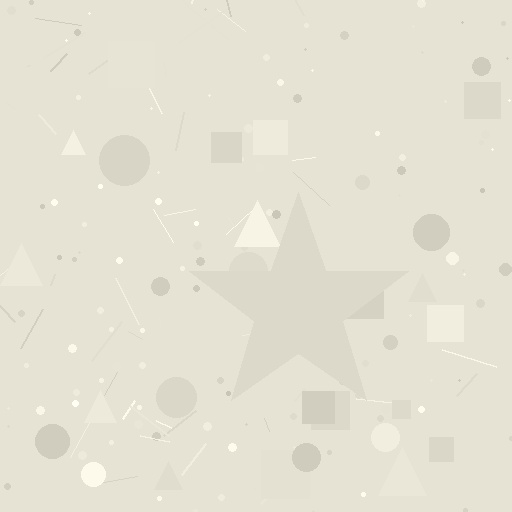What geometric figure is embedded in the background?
A star is embedded in the background.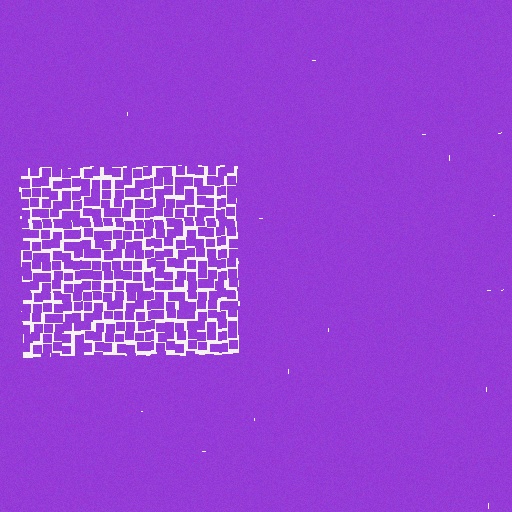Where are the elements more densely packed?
The elements are more densely packed outside the rectangle boundary.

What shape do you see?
I see a rectangle.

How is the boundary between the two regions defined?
The boundary is defined by a change in element density (approximately 2.3x ratio). All elements are the same color, size, and shape.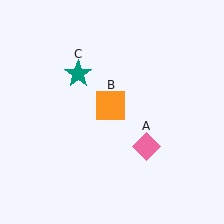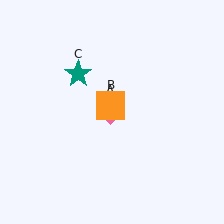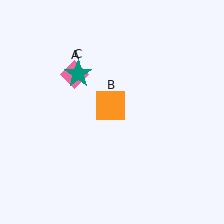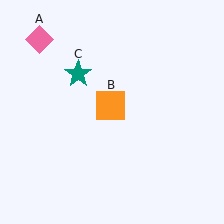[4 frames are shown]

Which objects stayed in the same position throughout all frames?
Orange square (object B) and teal star (object C) remained stationary.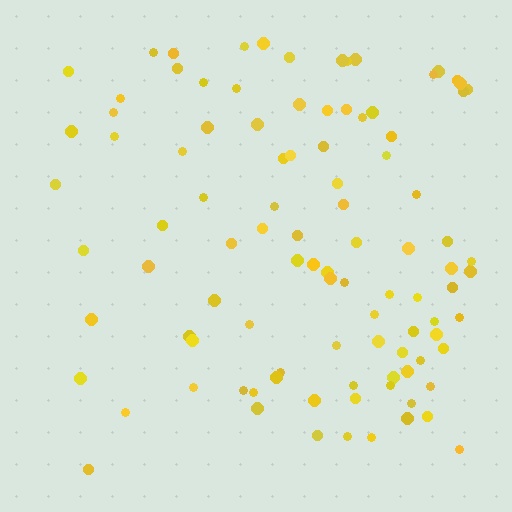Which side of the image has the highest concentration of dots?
The right.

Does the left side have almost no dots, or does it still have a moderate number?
Still a moderate number, just noticeably fewer than the right.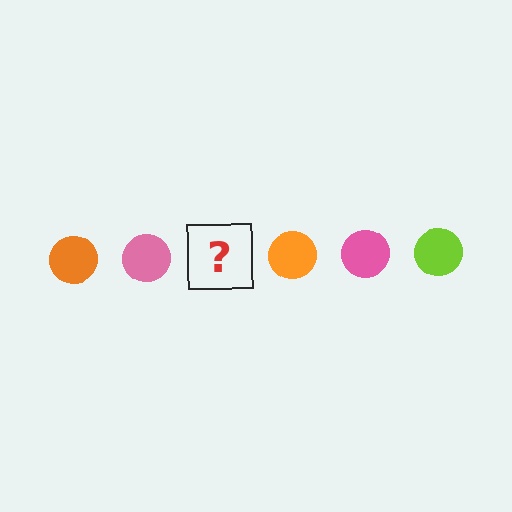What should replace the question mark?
The question mark should be replaced with a lime circle.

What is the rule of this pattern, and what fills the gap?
The rule is that the pattern cycles through orange, pink, lime circles. The gap should be filled with a lime circle.